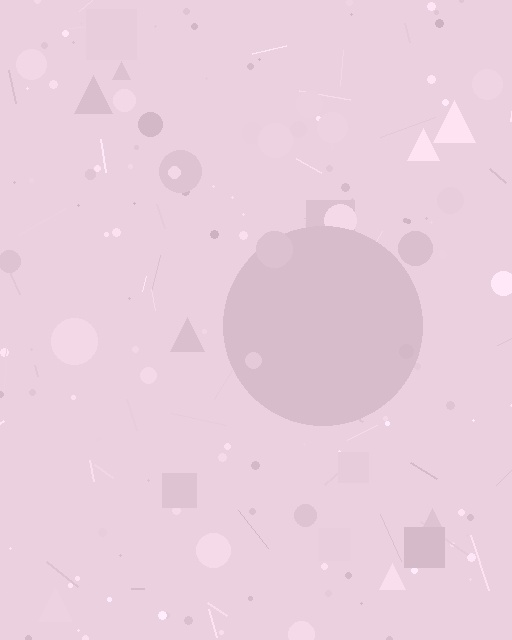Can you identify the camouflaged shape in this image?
The camouflaged shape is a circle.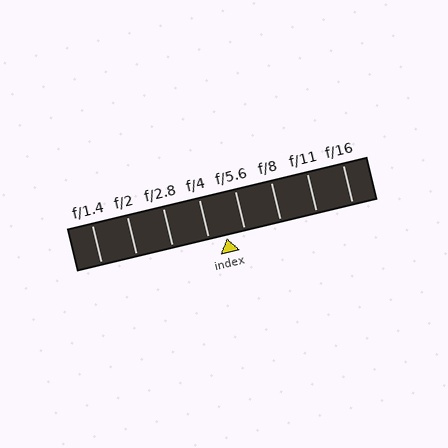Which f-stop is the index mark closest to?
The index mark is closest to f/4.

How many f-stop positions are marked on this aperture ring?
There are 8 f-stop positions marked.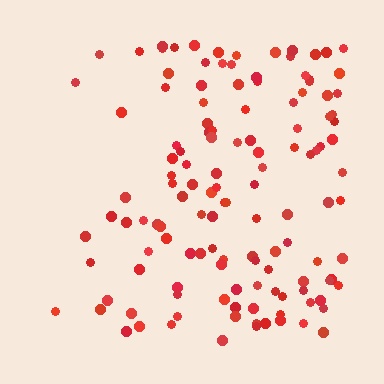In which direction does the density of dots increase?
From left to right, with the right side densest.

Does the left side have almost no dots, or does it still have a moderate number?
Still a moderate number, just noticeably fewer than the right.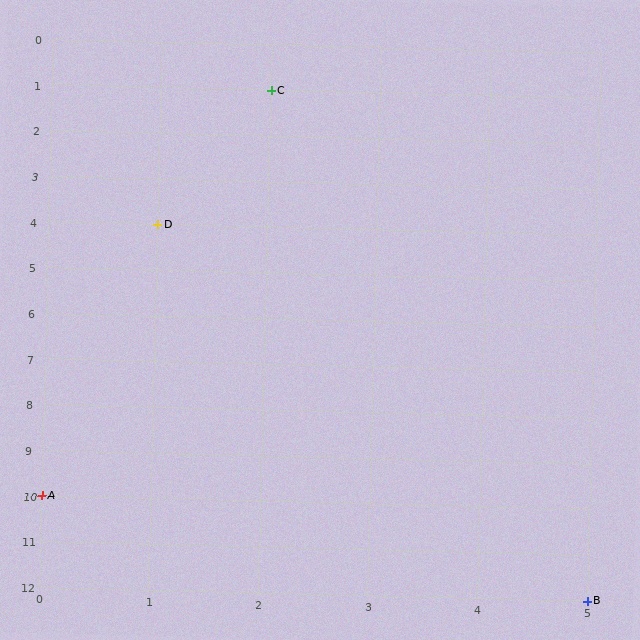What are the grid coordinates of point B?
Point B is at grid coordinates (5, 12).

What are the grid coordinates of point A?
Point A is at grid coordinates (0, 10).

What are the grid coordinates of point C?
Point C is at grid coordinates (2, 1).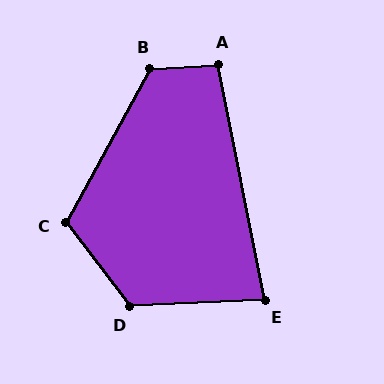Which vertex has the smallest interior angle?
E, at approximately 81 degrees.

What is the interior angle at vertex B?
Approximately 123 degrees (obtuse).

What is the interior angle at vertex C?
Approximately 114 degrees (obtuse).